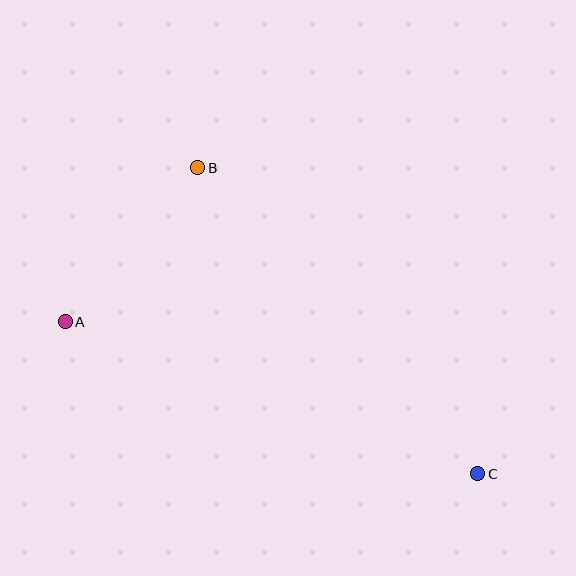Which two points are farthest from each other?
Points A and C are farthest from each other.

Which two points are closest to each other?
Points A and B are closest to each other.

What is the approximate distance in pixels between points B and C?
The distance between B and C is approximately 415 pixels.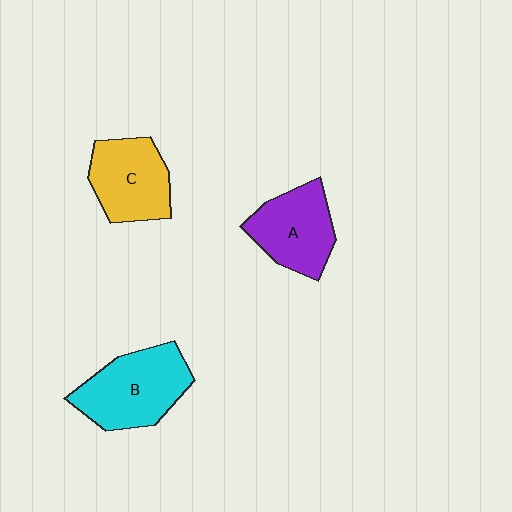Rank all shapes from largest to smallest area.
From largest to smallest: B (cyan), A (purple), C (yellow).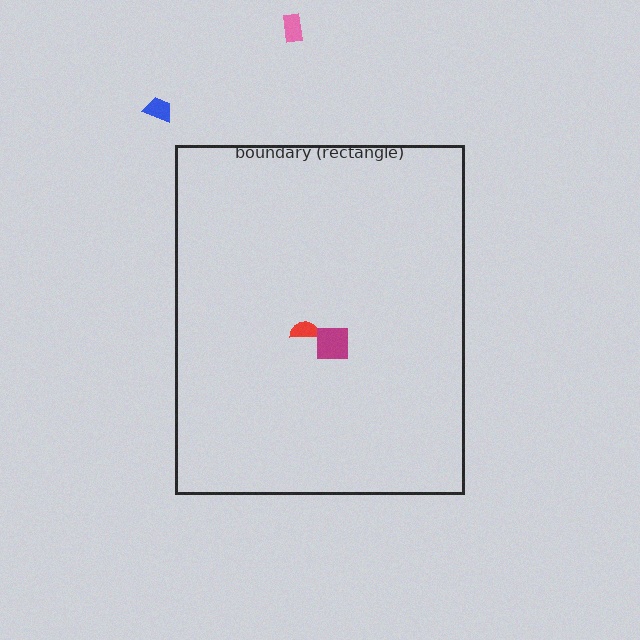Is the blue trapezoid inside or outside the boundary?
Outside.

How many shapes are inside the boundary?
2 inside, 2 outside.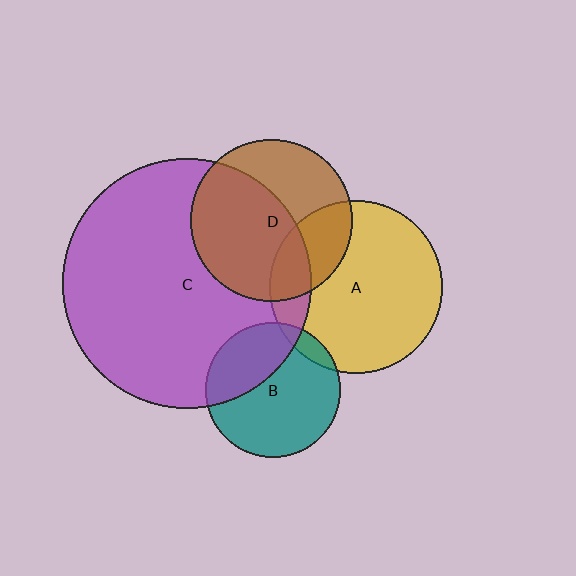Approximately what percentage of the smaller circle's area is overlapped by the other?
Approximately 25%.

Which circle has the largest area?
Circle C (purple).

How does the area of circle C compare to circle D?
Approximately 2.4 times.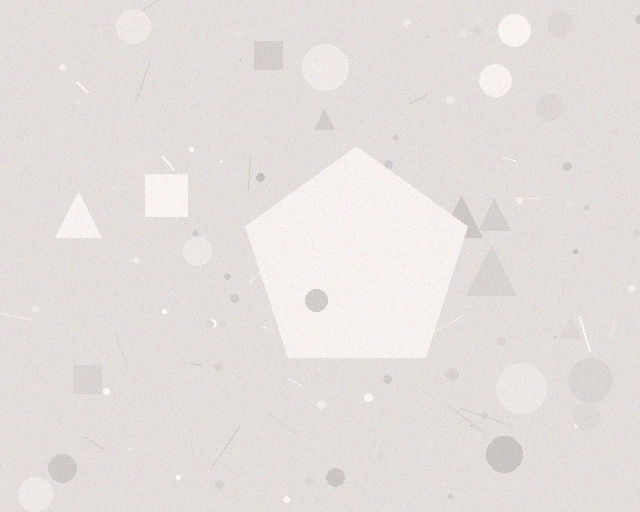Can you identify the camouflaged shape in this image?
The camouflaged shape is a pentagon.